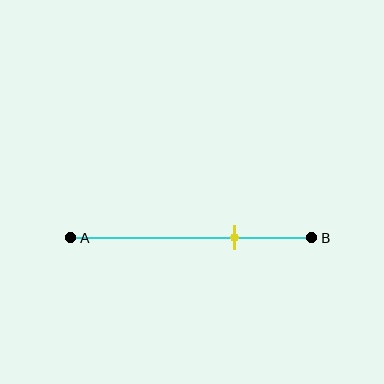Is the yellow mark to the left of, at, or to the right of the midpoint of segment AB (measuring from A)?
The yellow mark is to the right of the midpoint of segment AB.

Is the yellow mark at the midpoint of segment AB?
No, the mark is at about 70% from A, not at the 50% midpoint.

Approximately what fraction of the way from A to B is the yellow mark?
The yellow mark is approximately 70% of the way from A to B.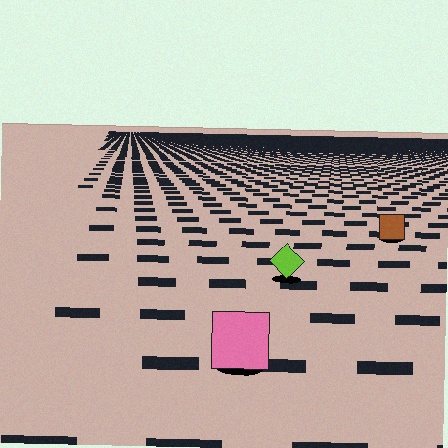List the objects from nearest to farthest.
From nearest to farthest: the pink square, the lime diamond, the brown square.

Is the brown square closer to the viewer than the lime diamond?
No. The lime diamond is closer — you can tell from the texture gradient: the ground texture is coarser near it.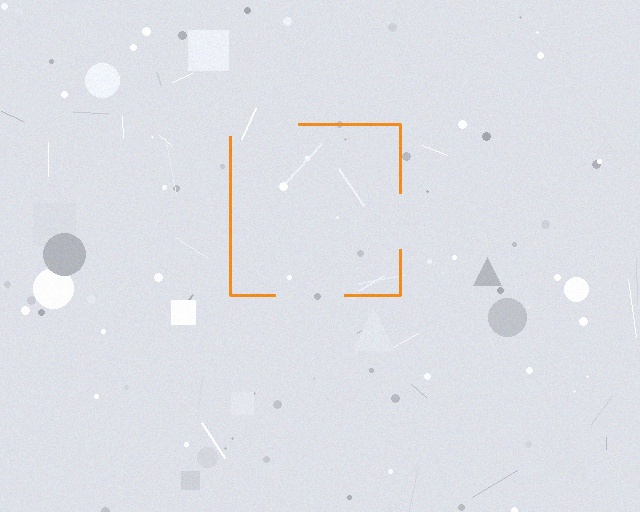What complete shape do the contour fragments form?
The contour fragments form a square.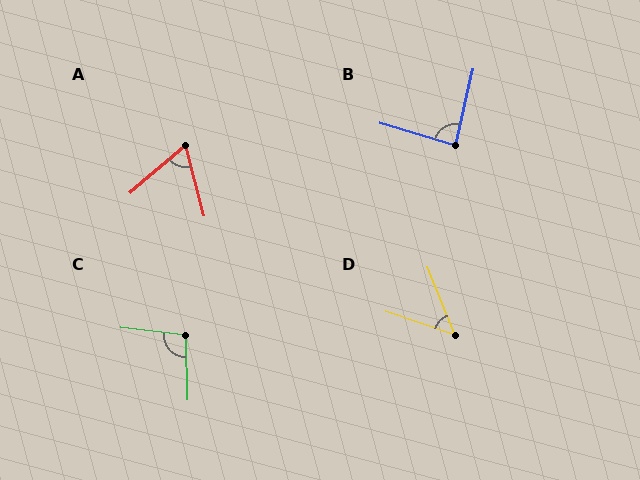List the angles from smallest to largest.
D (50°), A (64°), B (86°), C (98°).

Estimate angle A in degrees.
Approximately 64 degrees.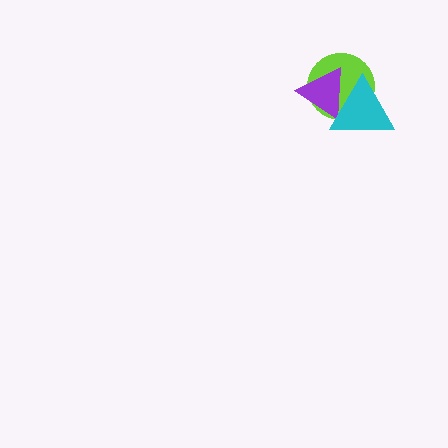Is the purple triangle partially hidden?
Yes, it is partially covered by another shape.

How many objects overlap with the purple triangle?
2 objects overlap with the purple triangle.